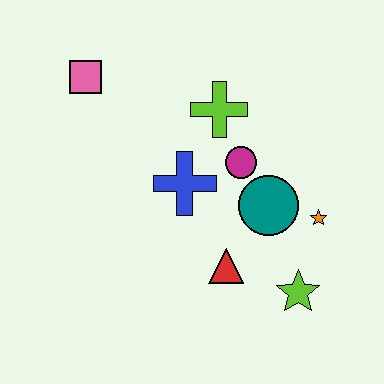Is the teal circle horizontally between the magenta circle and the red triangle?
No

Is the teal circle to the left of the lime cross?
No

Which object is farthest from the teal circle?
The pink square is farthest from the teal circle.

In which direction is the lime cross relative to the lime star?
The lime cross is above the lime star.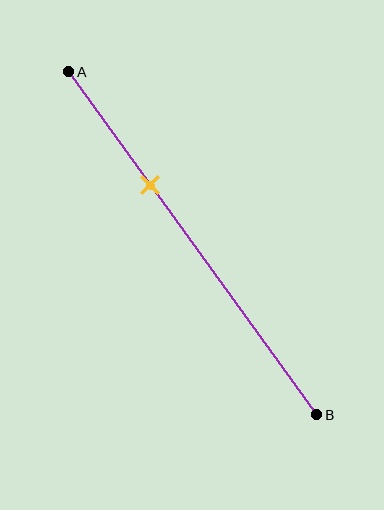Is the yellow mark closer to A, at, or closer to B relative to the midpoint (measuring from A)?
The yellow mark is closer to point A than the midpoint of segment AB.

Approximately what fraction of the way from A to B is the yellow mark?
The yellow mark is approximately 35% of the way from A to B.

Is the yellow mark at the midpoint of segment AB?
No, the mark is at about 35% from A, not at the 50% midpoint.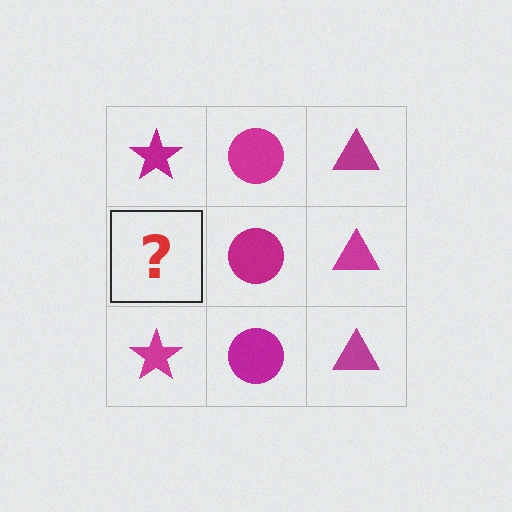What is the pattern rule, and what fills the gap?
The rule is that each column has a consistent shape. The gap should be filled with a magenta star.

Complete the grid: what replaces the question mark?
The question mark should be replaced with a magenta star.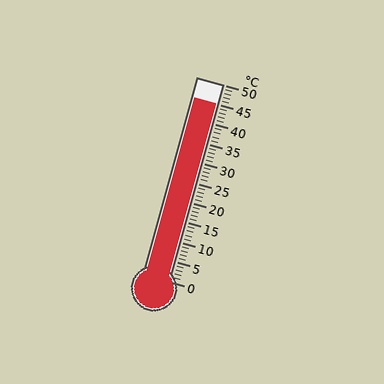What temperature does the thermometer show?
The thermometer shows approximately 45°C.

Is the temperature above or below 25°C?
The temperature is above 25°C.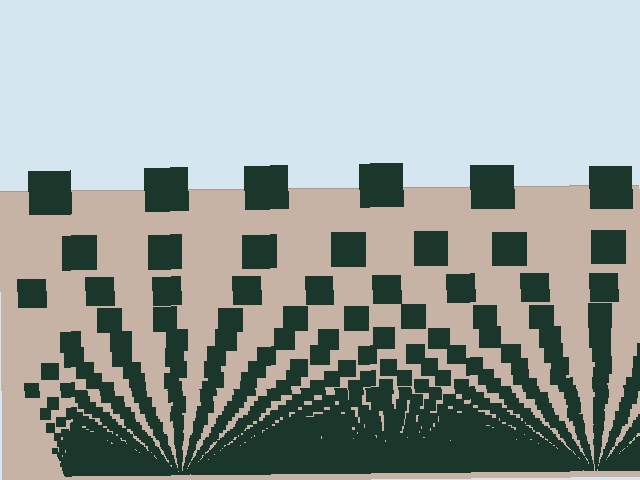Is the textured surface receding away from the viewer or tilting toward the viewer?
The surface appears to tilt toward the viewer. Texture elements get larger and sparser toward the top.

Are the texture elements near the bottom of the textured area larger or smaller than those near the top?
Smaller. The gradient is inverted — elements near the bottom are smaller and denser.